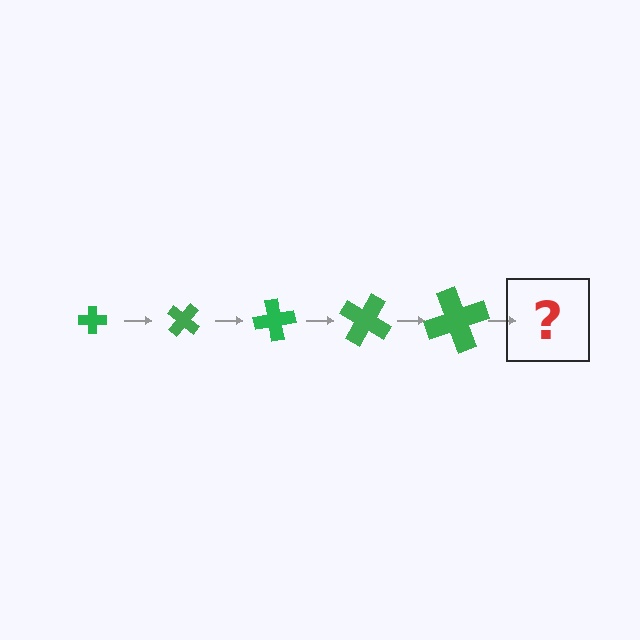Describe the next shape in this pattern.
It should be a cross, larger than the previous one and rotated 200 degrees from the start.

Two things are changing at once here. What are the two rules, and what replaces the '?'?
The two rules are that the cross grows larger each step and it rotates 40 degrees each step. The '?' should be a cross, larger than the previous one and rotated 200 degrees from the start.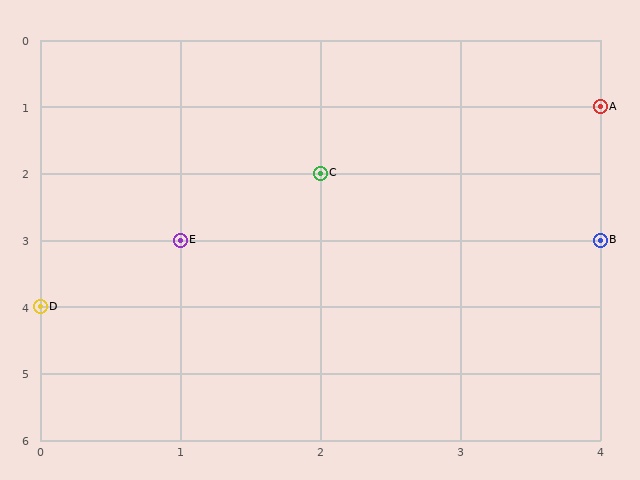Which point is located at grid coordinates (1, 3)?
Point E is at (1, 3).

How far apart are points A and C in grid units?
Points A and C are 2 columns and 1 row apart (about 2.2 grid units diagonally).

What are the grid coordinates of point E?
Point E is at grid coordinates (1, 3).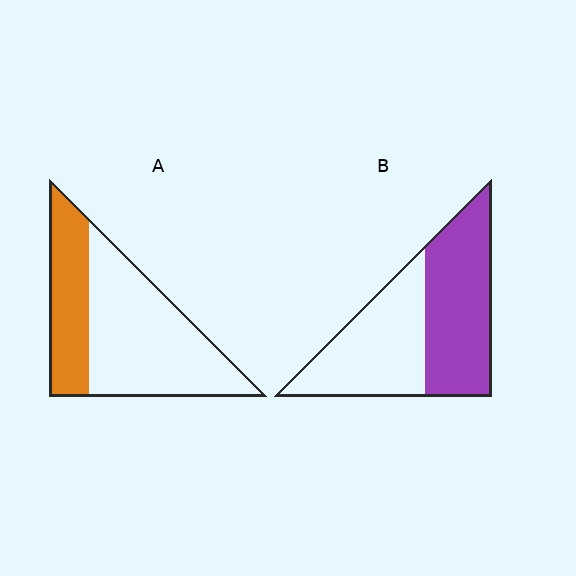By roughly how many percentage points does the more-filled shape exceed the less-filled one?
By roughly 20 percentage points (B over A).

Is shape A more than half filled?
No.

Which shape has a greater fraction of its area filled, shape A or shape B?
Shape B.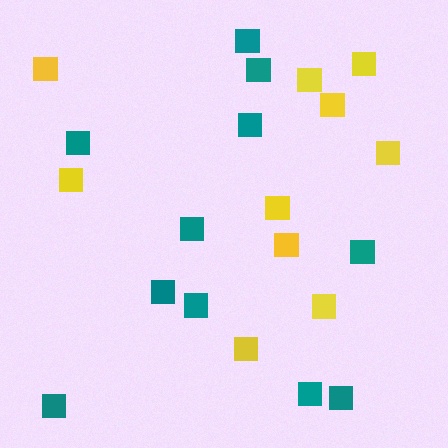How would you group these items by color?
There are 2 groups: one group of teal squares (11) and one group of yellow squares (10).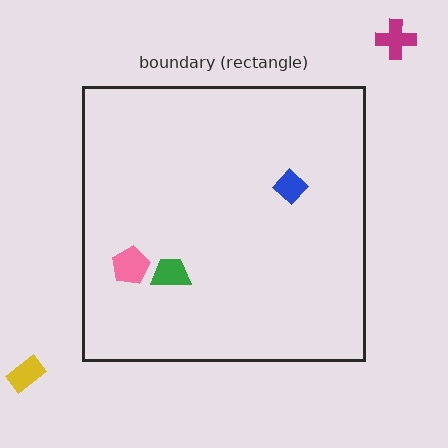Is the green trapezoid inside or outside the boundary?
Inside.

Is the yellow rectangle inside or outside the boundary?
Outside.